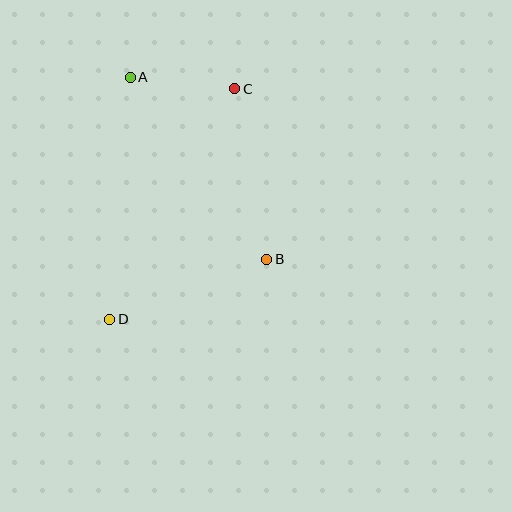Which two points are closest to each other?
Points A and C are closest to each other.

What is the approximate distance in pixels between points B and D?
The distance between B and D is approximately 168 pixels.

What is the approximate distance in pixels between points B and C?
The distance between B and C is approximately 174 pixels.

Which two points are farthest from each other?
Points C and D are farthest from each other.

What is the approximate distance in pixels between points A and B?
The distance between A and B is approximately 228 pixels.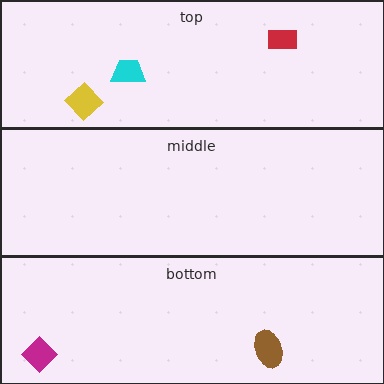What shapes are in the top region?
The yellow diamond, the cyan trapezoid, the red rectangle.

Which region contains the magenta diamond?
The bottom region.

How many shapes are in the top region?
3.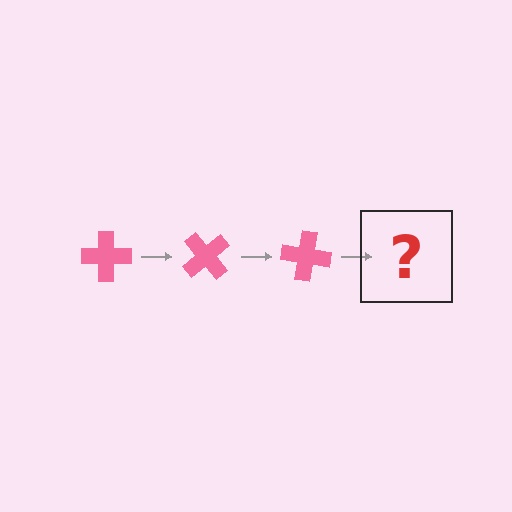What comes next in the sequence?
The next element should be a pink cross rotated 150 degrees.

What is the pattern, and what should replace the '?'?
The pattern is that the cross rotates 50 degrees each step. The '?' should be a pink cross rotated 150 degrees.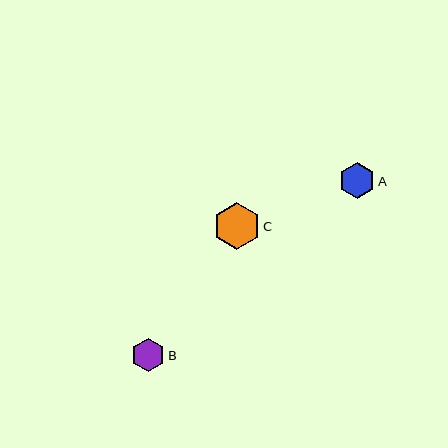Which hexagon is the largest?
Hexagon C is the largest with a size of approximately 47 pixels.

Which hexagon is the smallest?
Hexagon B is the smallest with a size of approximately 33 pixels.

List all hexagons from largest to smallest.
From largest to smallest: C, A, B.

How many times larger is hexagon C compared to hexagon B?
Hexagon C is approximately 1.4 times the size of hexagon B.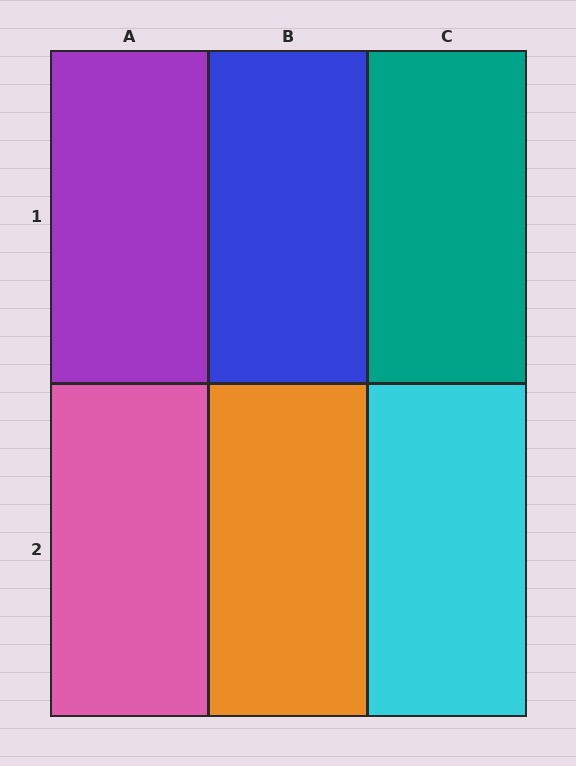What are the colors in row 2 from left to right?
Pink, orange, cyan.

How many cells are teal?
1 cell is teal.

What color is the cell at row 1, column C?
Teal.